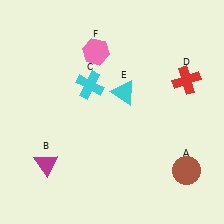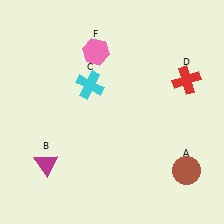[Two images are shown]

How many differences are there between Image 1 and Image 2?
There is 1 difference between the two images.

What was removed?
The cyan triangle (E) was removed in Image 2.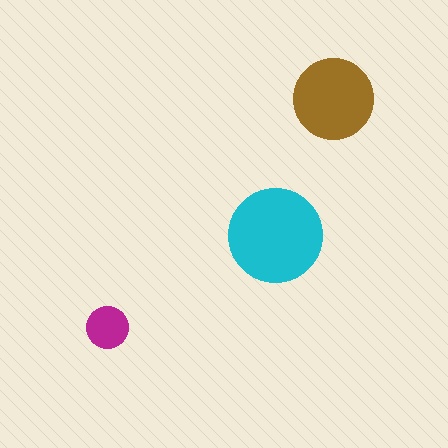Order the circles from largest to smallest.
the cyan one, the brown one, the magenta one.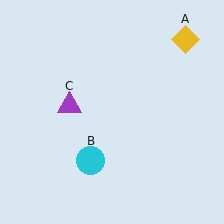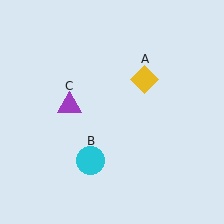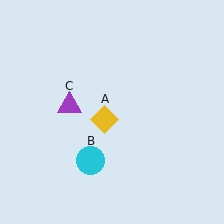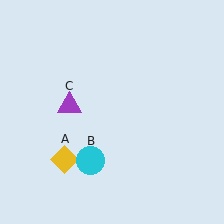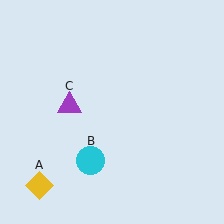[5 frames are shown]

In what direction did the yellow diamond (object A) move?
The yellow diamond (object A) moved down and to the left.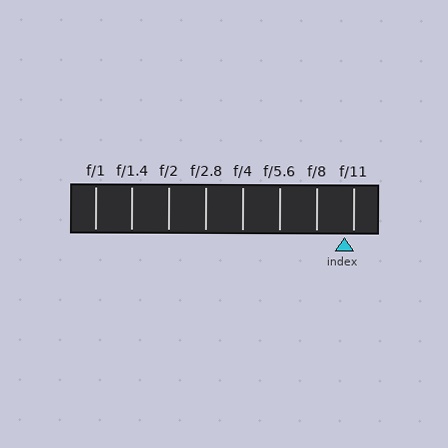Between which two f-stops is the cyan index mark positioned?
The index mark is between f/8 and f/11.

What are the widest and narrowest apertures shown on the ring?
The widest aperture shown is f/1 and the narrowest is f/11.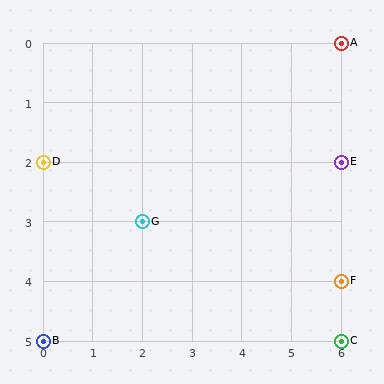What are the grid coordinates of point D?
Point D is at grid coordinates (0, 2).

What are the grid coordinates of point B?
Point B is at grid coordinates (0, 5).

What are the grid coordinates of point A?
Point A is at grid coordinates (6, 0).